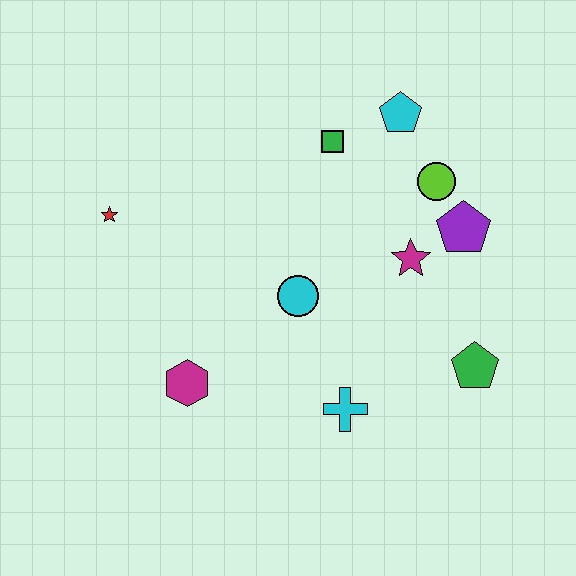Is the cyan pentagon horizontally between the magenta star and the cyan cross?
Yes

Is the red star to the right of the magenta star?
No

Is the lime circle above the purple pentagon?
Yes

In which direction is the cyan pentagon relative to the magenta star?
The cyan pentagon is above the magenta star.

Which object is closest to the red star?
The magenta hexagon is closest to the red star.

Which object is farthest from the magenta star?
The red star is farthest from the magenta star.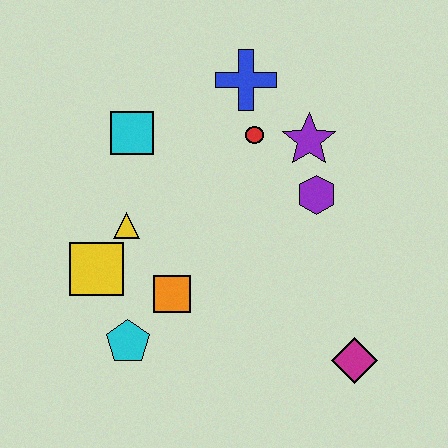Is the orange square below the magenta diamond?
No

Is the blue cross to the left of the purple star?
Yes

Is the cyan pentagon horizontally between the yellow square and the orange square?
Yes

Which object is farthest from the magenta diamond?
The cyan square is farthest from the magenta diamond.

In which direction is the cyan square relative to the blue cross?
The cyan square is to the left of the blue cross.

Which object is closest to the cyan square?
The yellow triangle is closest to the cyan square.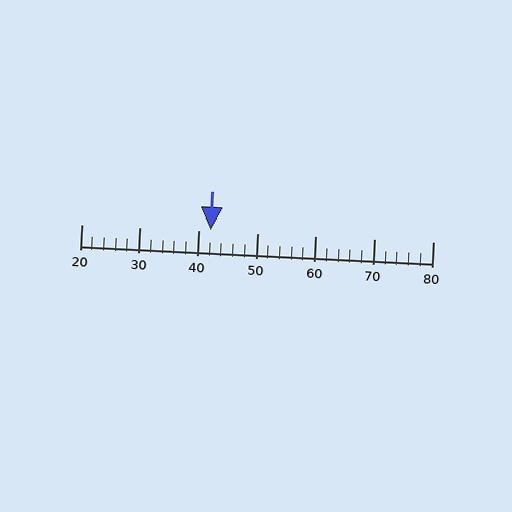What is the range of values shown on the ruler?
The ruler shows values from 20 to 80.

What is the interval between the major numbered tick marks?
The major tick marks are spaced 10 units apart.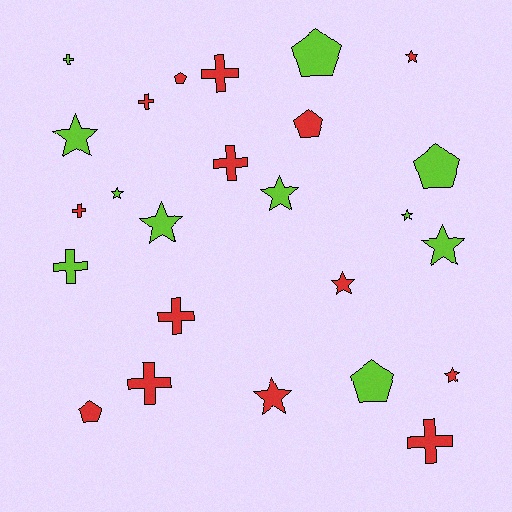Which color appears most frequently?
Red, with 14 objects.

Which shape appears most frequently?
Star, with 10 objects.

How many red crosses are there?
There are 7 red crosses.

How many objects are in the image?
There are 25 objects.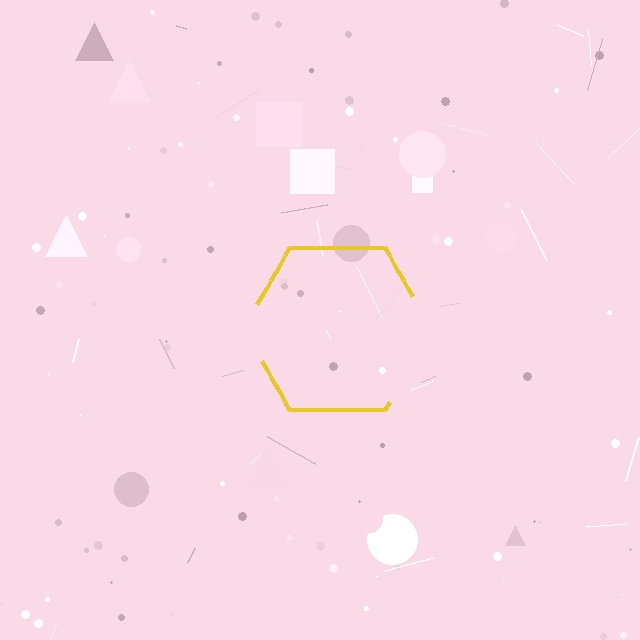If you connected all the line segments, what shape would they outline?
They would outline a hexagon.